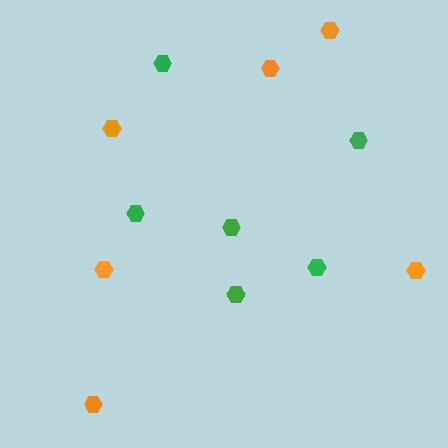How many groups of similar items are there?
There are 2 groups: one group of green hexagons (6) and one group of orange hexagons (6).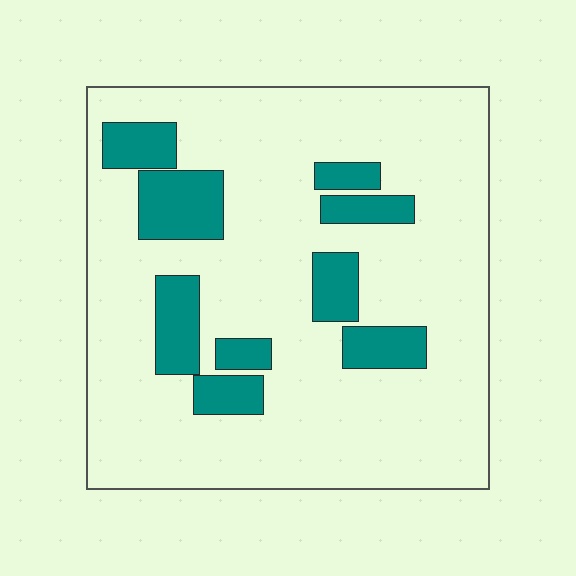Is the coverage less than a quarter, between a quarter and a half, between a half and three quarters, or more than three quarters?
Less than a quarter.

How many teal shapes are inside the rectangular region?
9.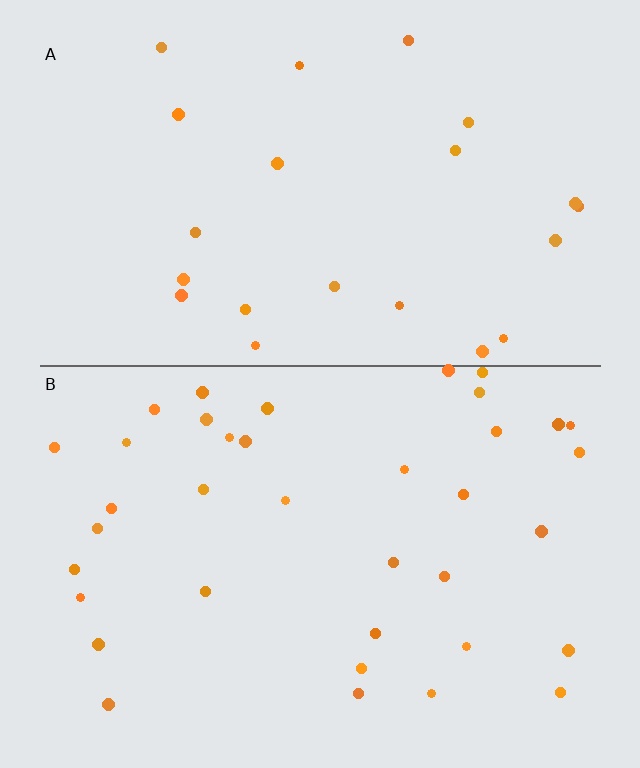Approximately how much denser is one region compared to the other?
Approximately 1.7× — region B over region A.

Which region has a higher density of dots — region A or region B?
B (the bottom).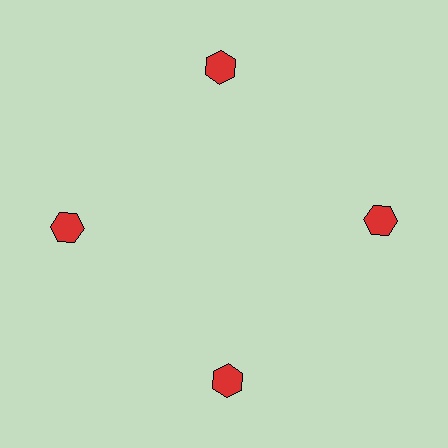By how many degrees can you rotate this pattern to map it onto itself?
The pattern maps onto itself every 90 degrees of rotation.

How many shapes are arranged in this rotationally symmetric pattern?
There are 4 shapes, arranged in 4 groups of 1.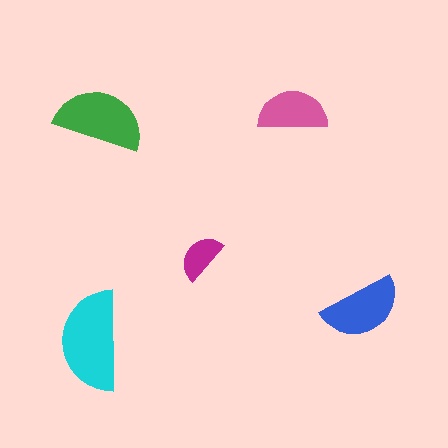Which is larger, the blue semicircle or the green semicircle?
The green one.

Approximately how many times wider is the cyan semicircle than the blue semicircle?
About 1.5 times wider.